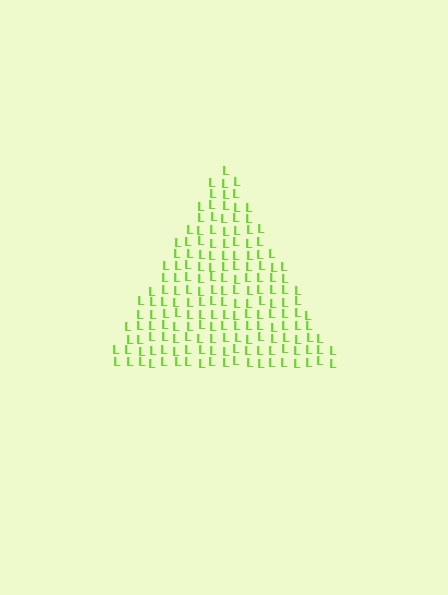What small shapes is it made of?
It is made of small letter L's.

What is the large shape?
The large shape is a triangle.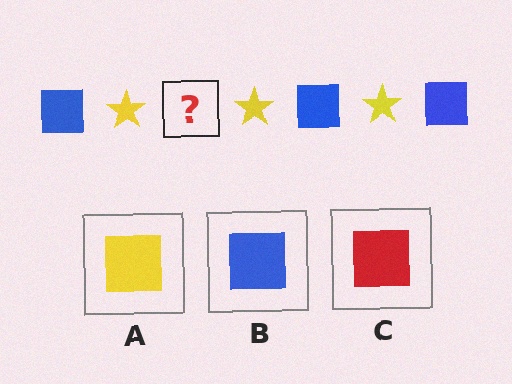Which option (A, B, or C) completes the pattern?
B.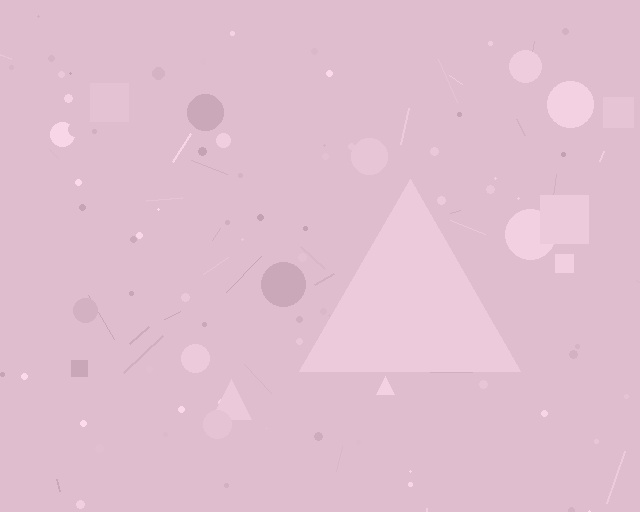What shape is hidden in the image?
A triangle is hidden in the image.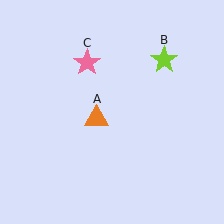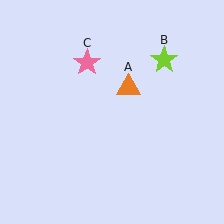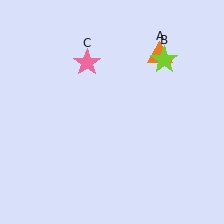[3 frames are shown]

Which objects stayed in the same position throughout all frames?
Lime star (object B) and pink star (object C) remained stationary.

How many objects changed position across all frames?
1 object changed position: orange triangle (object A).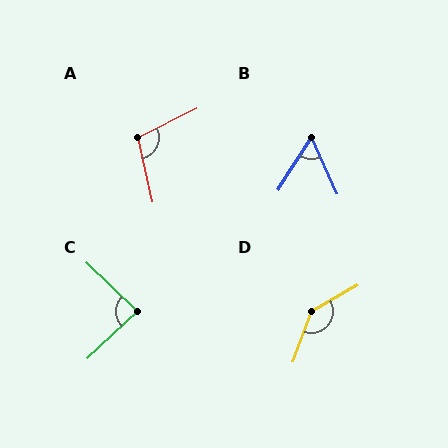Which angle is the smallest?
B, at approximately 56 degrees.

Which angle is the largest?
D, at approximately 140 degrees.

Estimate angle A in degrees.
Approximately 104 degrees.